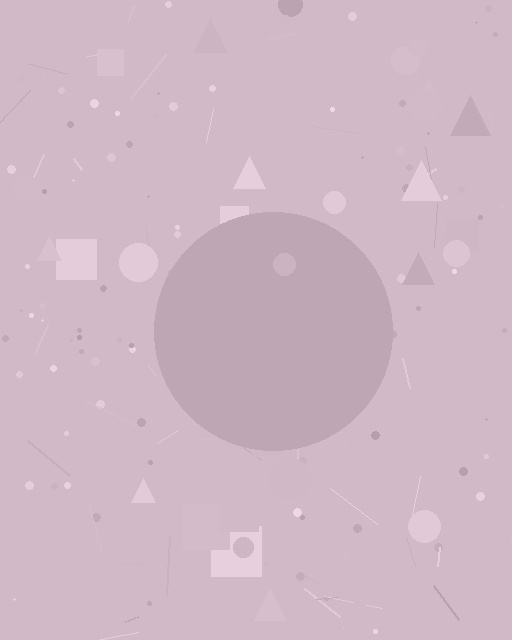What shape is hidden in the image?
A circle is hidden in the image.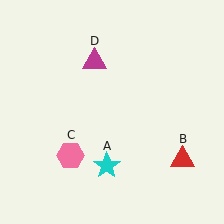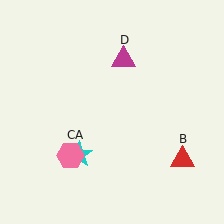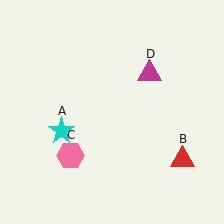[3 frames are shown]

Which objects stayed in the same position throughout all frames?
Red triangle (object B) and pink hexagon (object C) remained stationary.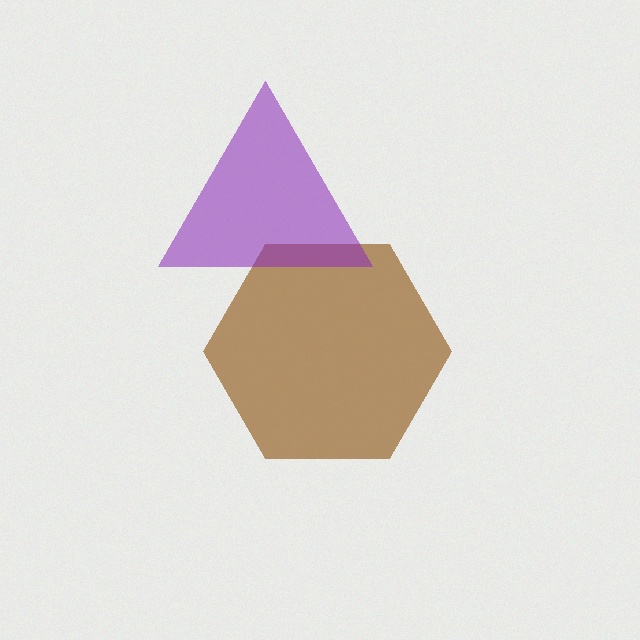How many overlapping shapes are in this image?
There are 2 overlapping shapes in the image.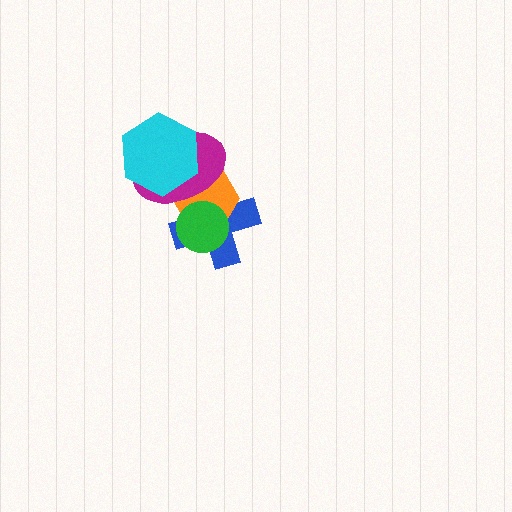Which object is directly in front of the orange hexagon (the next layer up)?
The magenta ellipse is directly in front of the orange hexagon.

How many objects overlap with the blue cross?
3 objects overlap with the blue cross.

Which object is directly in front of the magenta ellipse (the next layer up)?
The cyan hexagon is directly in front of the magenta ellipse.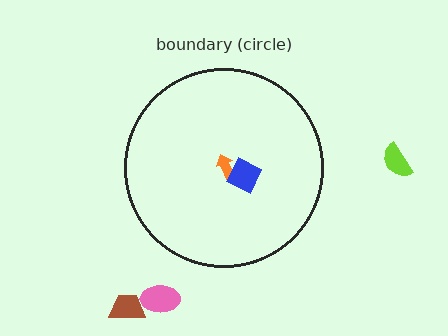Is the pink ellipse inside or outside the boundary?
Outside.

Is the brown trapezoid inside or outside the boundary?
Outside.